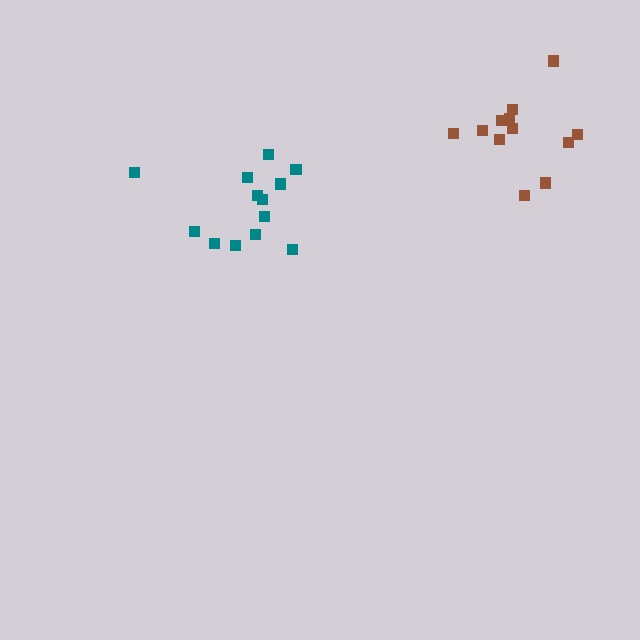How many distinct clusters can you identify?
There are 2 distinct clusters.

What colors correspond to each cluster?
The clusters are colored: teal, brown.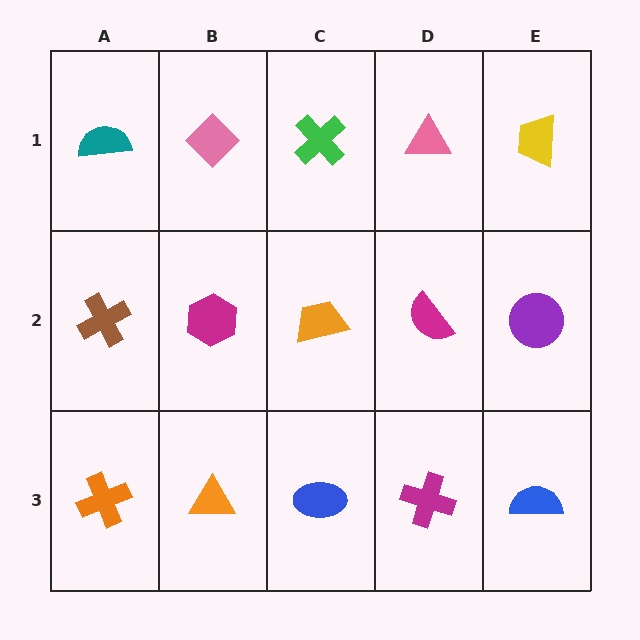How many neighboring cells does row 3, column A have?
2.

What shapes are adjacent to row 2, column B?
A pink diamond (row 1, column B), an orange triangle (row 3, column B), a brown cross (row 2, column A), an orange trapezoid (row 2, column C).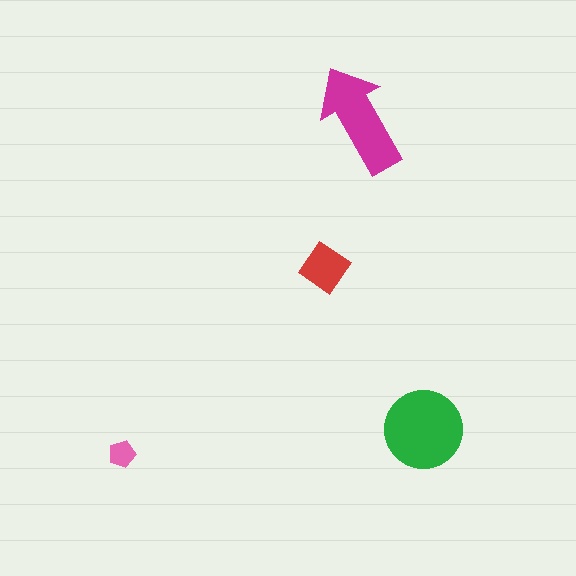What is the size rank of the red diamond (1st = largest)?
3rd.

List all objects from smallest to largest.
The pink pentagon, the red diamond, the magenta arrow, the green circle.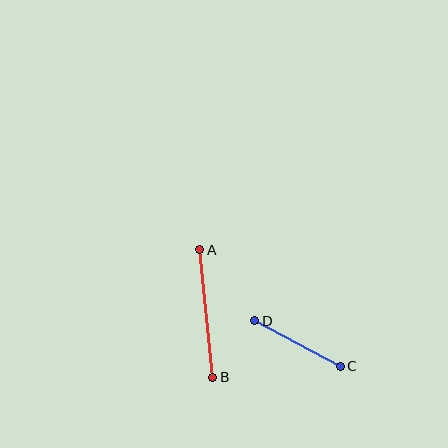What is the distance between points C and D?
The distance is approximately 97 pixels.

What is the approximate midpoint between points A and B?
The midpoint is at approximately (206, 313) pixels.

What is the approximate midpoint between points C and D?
The midpoint is at approximately (297, 343) pixels.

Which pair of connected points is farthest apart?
Points A and B are farthest apart.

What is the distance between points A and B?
The distance is approximately 128 pixels.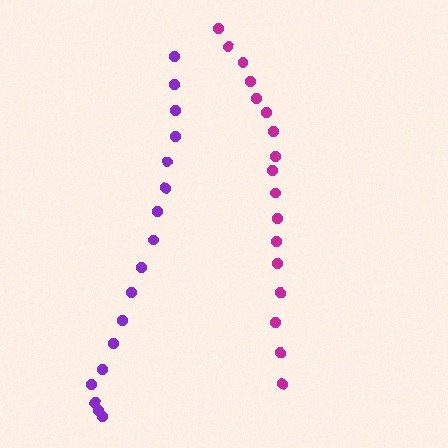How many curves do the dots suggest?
There are 2 distinct paths.